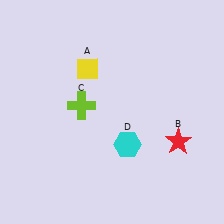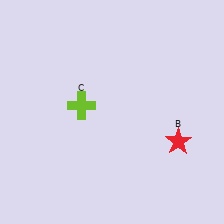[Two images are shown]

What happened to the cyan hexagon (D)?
The cyan hexagon (D) was removed in Image 2. It was in the bottom-right area of Image 1.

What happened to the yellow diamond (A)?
The yellow diamond (A) was removed in Image 2. It was in the top-left area of Image 1.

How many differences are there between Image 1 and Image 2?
There are 2 differences between the two images.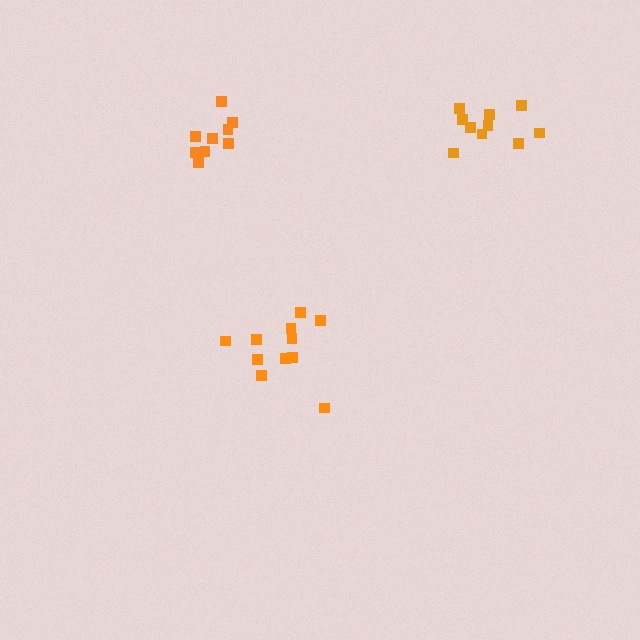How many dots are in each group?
Group 1: 11 dots, Group 2: 9 dots, Group 3: 10 dots (30 total).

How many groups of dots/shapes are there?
There are 3 groups.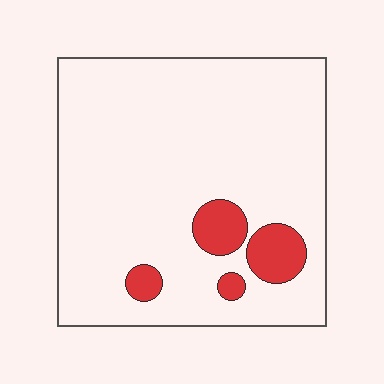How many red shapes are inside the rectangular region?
4.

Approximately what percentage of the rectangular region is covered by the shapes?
Approximately 10%.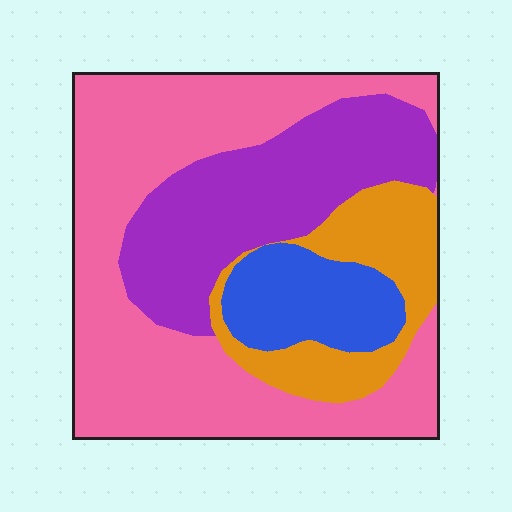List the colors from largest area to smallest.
From largest to smallest: pink, purple, orange, blue.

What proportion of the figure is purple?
Purple takes up about one quarter (1/4) of the figure.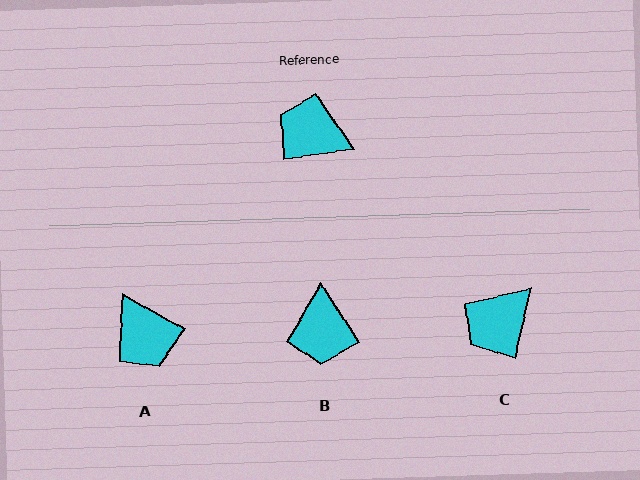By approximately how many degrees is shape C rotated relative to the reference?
Approximately 68 degrees counter-clockwise.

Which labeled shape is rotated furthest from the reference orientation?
A, about 142 degrees away.